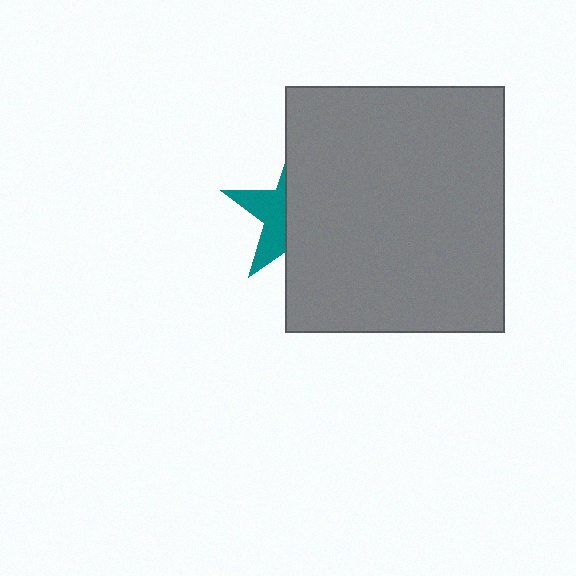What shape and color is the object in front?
The object in front is a gray rectangle.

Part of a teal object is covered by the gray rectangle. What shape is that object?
It is a star.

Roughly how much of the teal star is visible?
A small part of it is visible (roughly 38%).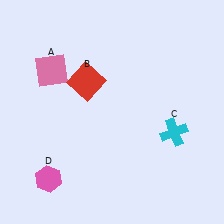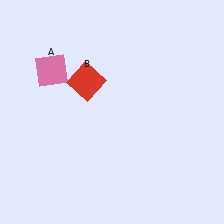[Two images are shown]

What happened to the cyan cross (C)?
The cyan cross (C) was removed in Image 2. It was in the bottom-right area of Image 1.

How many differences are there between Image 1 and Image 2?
There are 2 differences between the two images.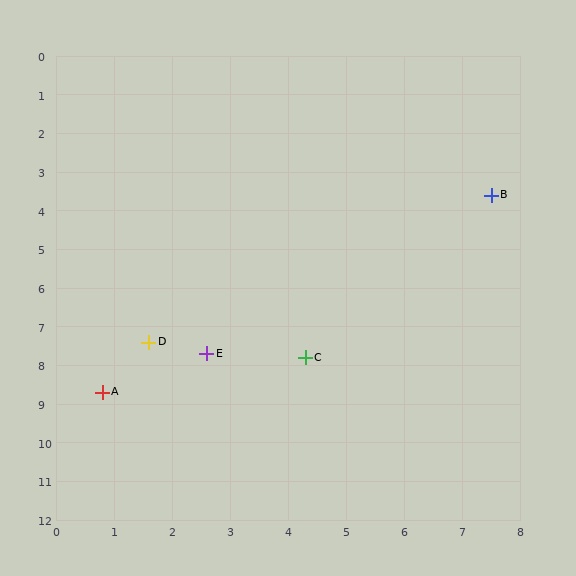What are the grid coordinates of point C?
Point C is at approximately (4.3, 7.8).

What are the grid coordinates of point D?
Point D is at approximately (1.6, 7.4).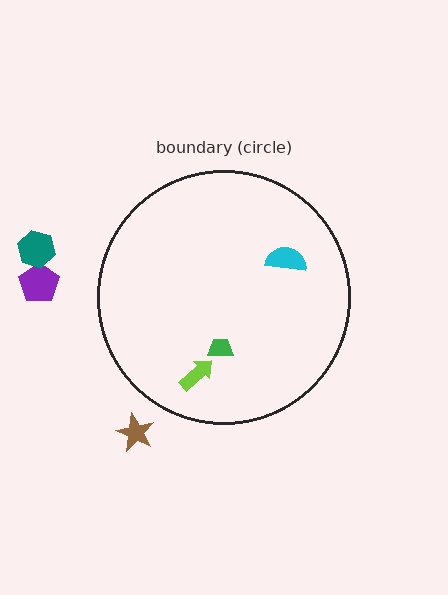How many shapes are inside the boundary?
3 inside, 3 outside.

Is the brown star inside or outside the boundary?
Outside.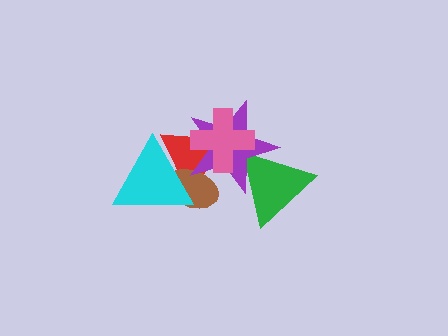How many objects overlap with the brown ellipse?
3 objects overlap with the brown ellipse.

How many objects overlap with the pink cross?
3 objects overlap with the pink cross.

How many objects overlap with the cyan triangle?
3 objects overlap with the cyan triangle.